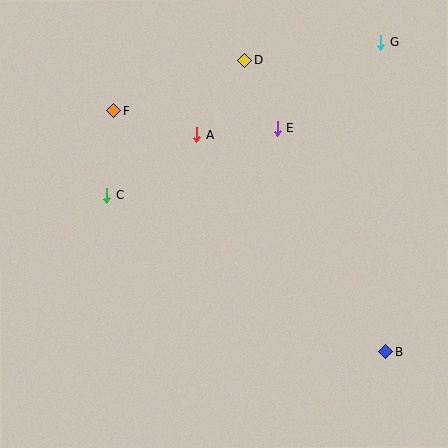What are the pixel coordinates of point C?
Point C is at (106, 195).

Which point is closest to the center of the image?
Point A at (197, 135) is closest to the center.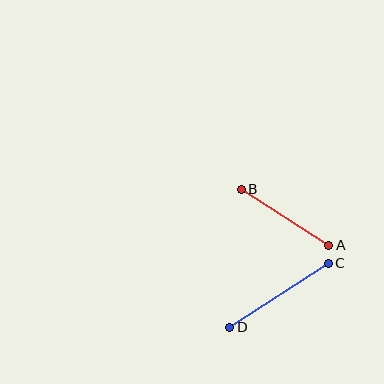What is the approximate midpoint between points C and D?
The midpoint is at approximately (279, 295) pixels.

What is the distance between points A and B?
The distance is approximately 104 pixels.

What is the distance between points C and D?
The distance is approximately 117 pixels.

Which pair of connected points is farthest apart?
Points C and D are farthest apart.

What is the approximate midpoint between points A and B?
The midpoint is at approximately (285, 217) pixels.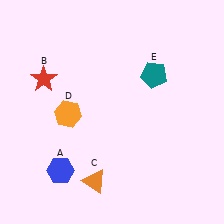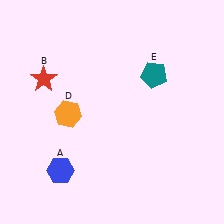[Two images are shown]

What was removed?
The orange triangle (C) was removed in Image 2.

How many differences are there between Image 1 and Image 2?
There is 1 difference between the two images.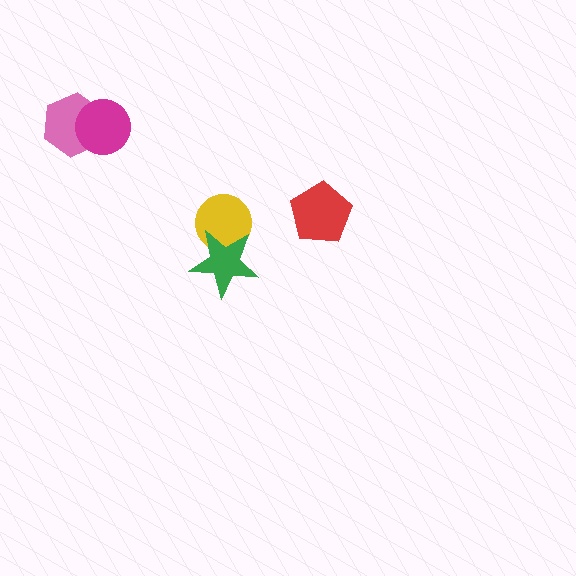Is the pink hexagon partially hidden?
Yes, it is partially covered by another shape.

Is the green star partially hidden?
No, no other shape covers it.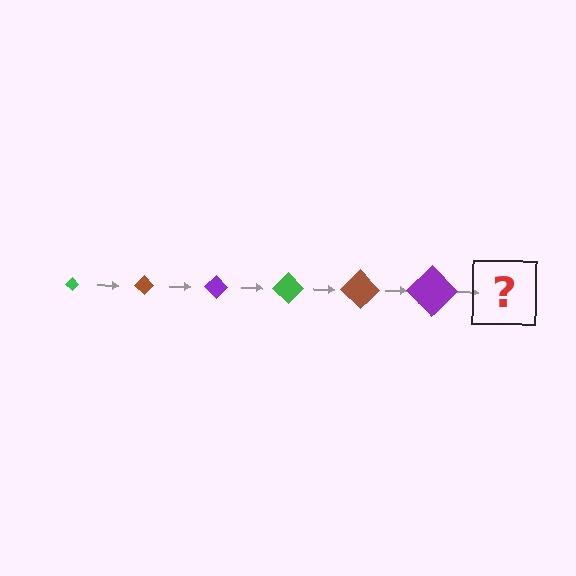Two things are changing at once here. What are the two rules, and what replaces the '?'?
The two rules are that the diamond grows larger each step and the color cycles through green, brown, and purple. The '?' should be a green diamond, larger than the previous one.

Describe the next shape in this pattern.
It should be a green diamond, larger than the previous one.